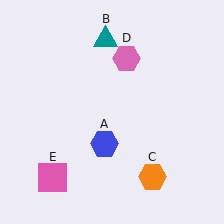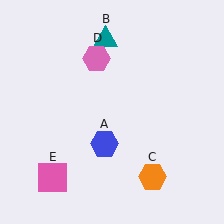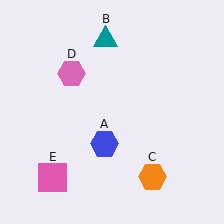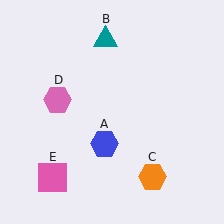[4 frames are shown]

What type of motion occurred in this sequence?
The pink hexagon (object D) rotated counterclockwise around the center of the scene.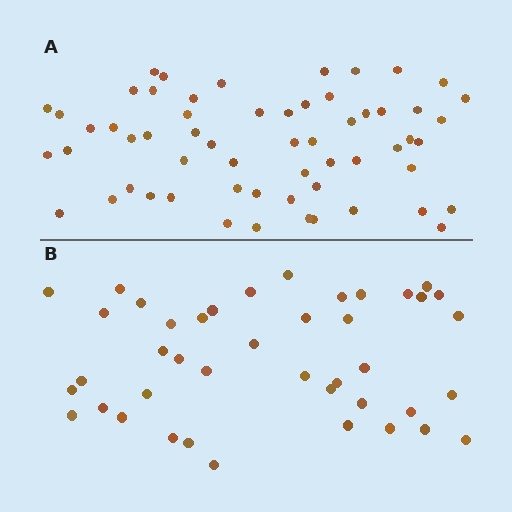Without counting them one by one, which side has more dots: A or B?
Region A (the top region) has more dots.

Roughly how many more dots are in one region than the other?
Region A has approximately 15 more dots than region B.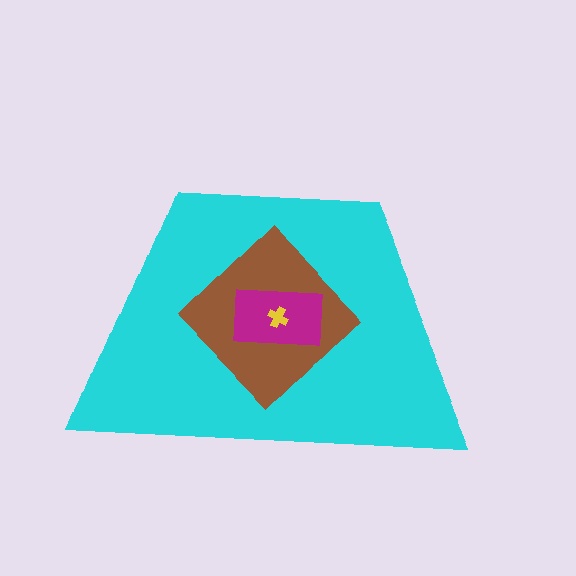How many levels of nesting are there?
4.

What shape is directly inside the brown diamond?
The magenta rectangle.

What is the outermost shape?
The cyan trapezoid.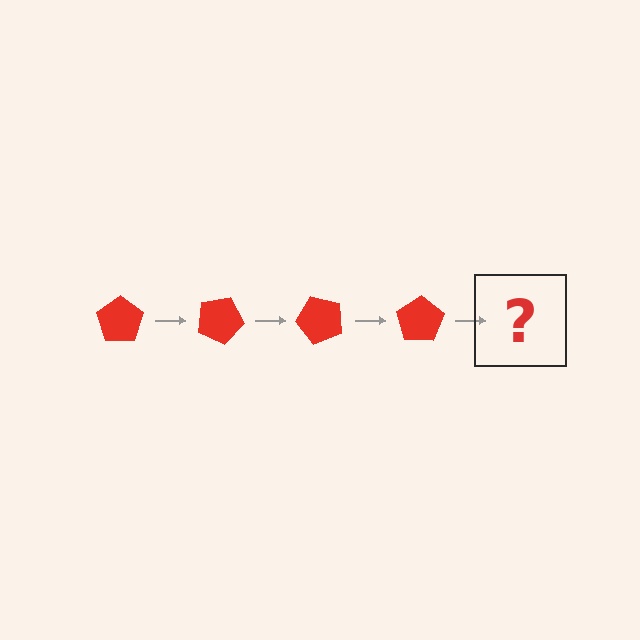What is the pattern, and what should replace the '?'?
The pattern is that the pentagon rotates 25 degrees each step. The '?' should be a red pentagon rotated 100 degrees.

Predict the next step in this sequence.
The next step is a red pentagon rotated 100 degrees.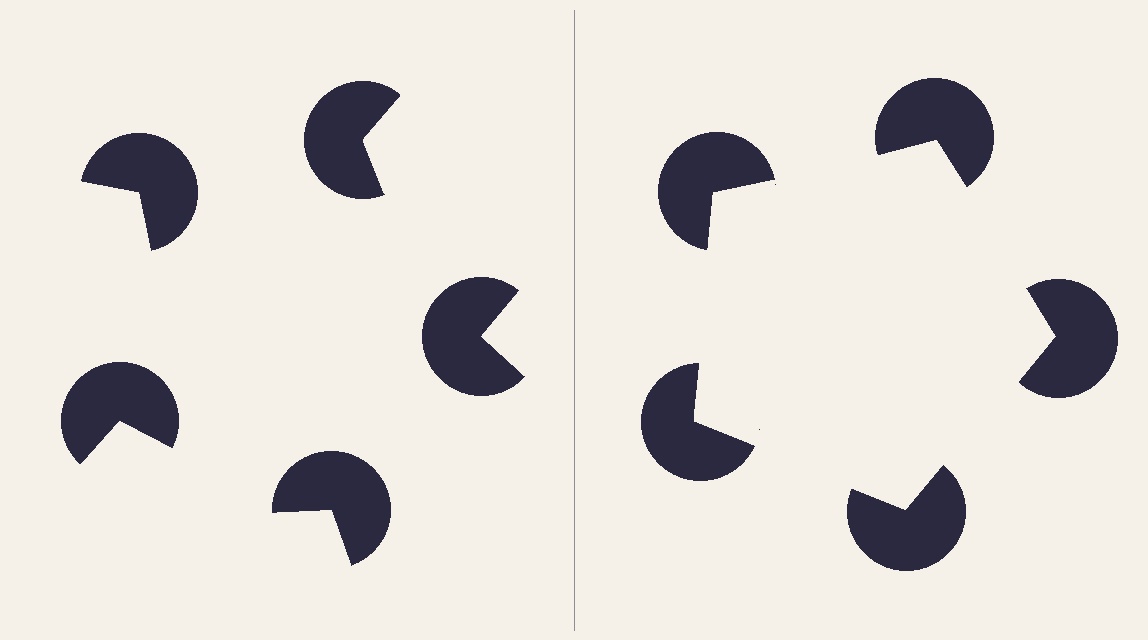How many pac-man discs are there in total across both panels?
10 — 5 on each side.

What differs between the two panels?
The pac-man discs are positioned identically on both sides; only the wedge orientations differ. On the right they align to a pentagon; on the left they are misaligned.